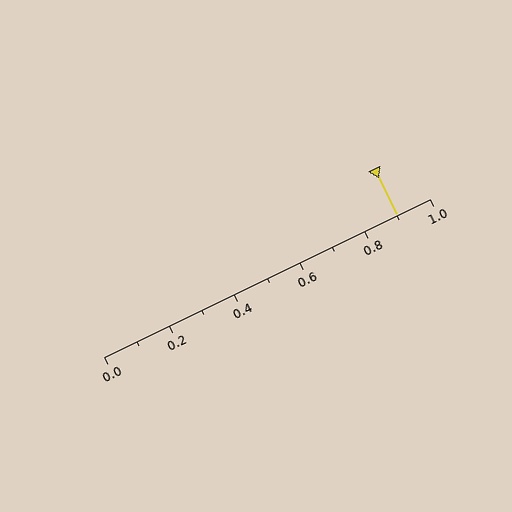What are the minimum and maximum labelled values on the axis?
The axis runs from 0.0 to 1.0.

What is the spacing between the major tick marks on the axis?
The major ticks are spaced 0.2 apart.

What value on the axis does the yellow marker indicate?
The marker indicates approximately 0.9.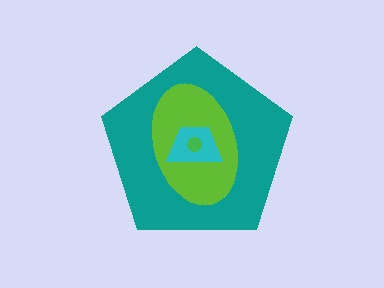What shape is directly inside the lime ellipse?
The cyan trapezoid.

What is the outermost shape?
The teal pentagon.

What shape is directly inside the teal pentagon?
The lime ellipse.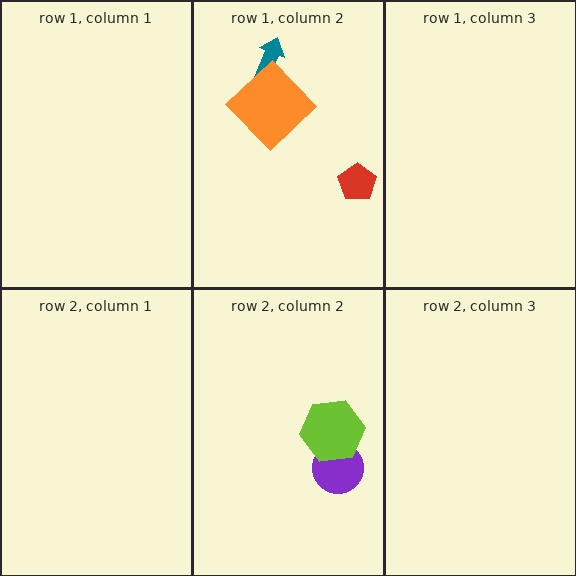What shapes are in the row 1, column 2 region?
The teal arrow, the orange diamond, the red pentagon.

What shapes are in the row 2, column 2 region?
The purple circle, the lime hexagon.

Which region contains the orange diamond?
The row 1, column 2 region.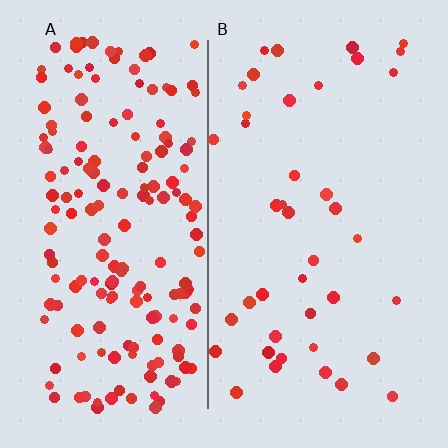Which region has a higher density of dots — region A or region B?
A (the left).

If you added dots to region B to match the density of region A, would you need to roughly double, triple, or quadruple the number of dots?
Approximately quadruple.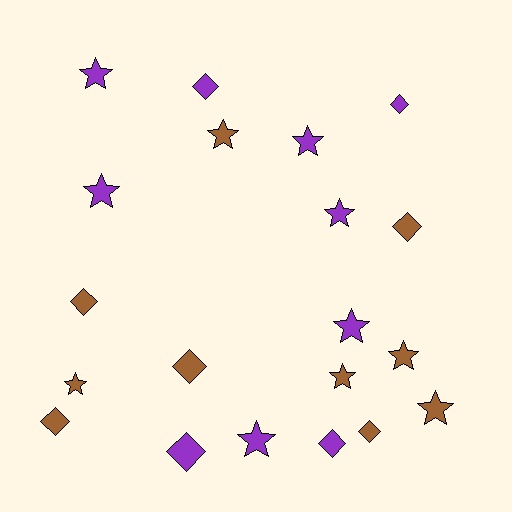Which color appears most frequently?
Purple, with 10 objects.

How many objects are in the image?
There are 20 objects.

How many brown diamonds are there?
There are 5 brown diamonds.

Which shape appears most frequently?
Star, with 11 objects.